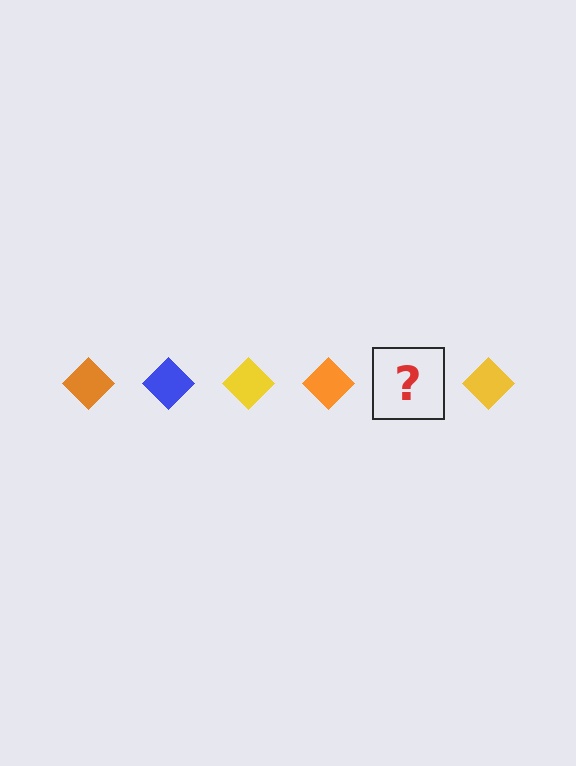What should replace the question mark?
The question mark should be replaced with a blue diamond.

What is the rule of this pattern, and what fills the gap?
The rule is that the pattern cycles through orange, blue, yellow diamonds. The gap should be filled with a blue diamond.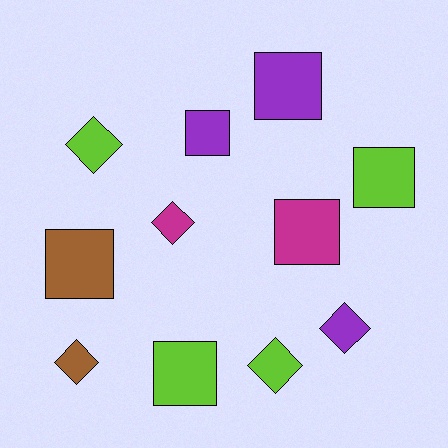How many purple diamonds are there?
There is 1 purple diamond.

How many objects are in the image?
There are 11 objects.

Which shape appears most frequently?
Square, with 6 objects.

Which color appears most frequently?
Lime, with 4 objects.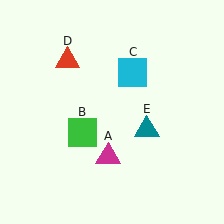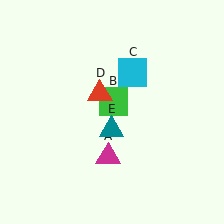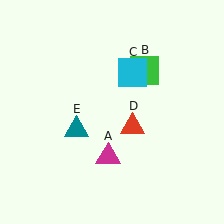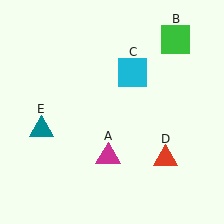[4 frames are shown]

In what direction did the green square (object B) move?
The green square (object B) moved up and to the right.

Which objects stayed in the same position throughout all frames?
Magenta triangle (object A) and cyan square (object C) remained stationary.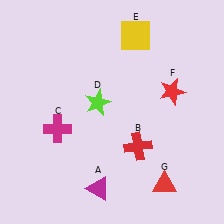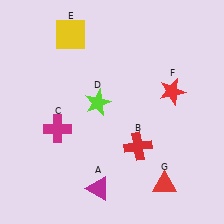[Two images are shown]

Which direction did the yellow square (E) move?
The yellow square (E) moved left.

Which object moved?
The yellow square (E) moved left.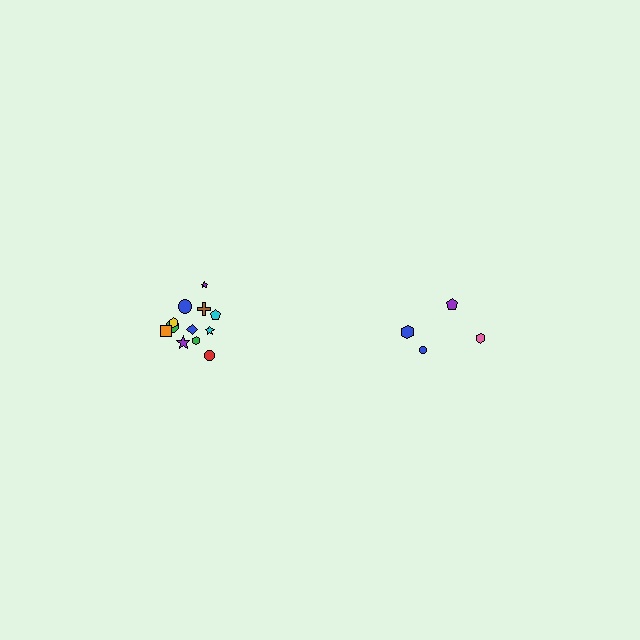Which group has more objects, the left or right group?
The left group.